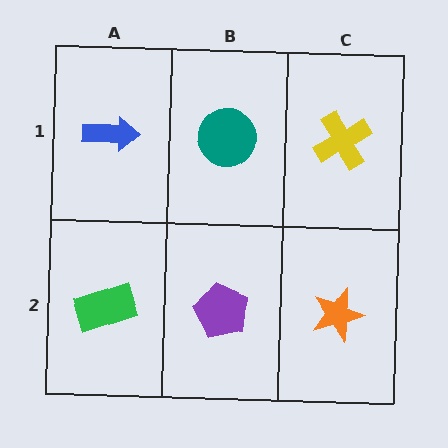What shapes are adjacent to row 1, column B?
A purple pentagon (row 2, column B), a blue arrow (row 1, column A), a yellow cross (row 1, column C).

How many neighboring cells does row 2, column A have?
2.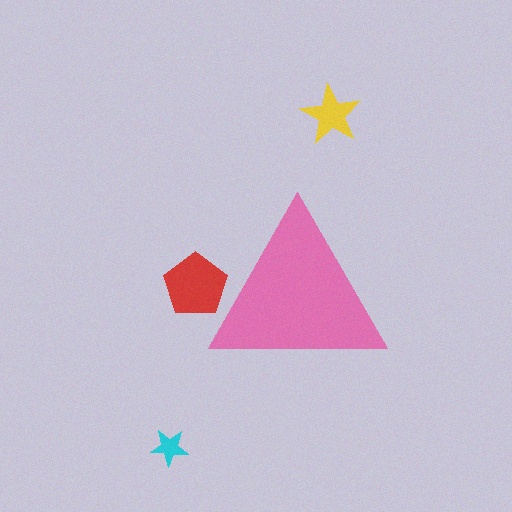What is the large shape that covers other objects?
A pink triangle.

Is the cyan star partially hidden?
No, the cyan star is fully visible.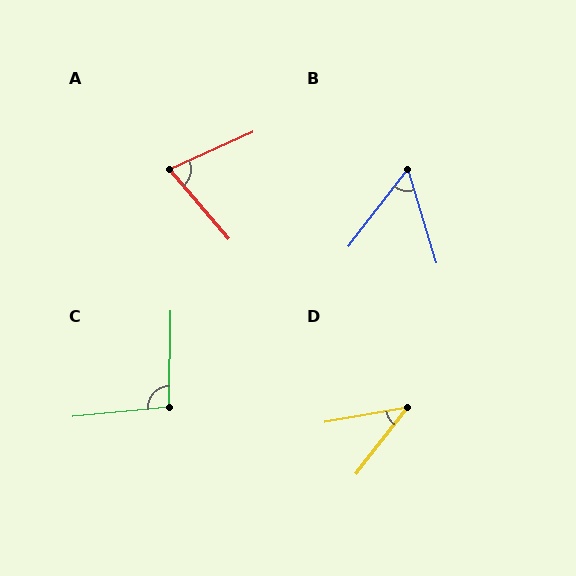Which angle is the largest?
C, at approximately 96 degrees.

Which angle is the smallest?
D, at approximately 43 degrees.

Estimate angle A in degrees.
Approximately 73 degrees.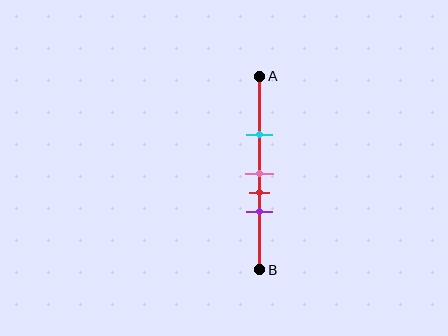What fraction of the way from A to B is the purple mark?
The purple mark is approximately 70% (0.7) of the way from A to B.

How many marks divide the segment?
There are 4 marks dividing the segment.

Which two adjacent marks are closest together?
The pink and red marks are the closest adjacent pair.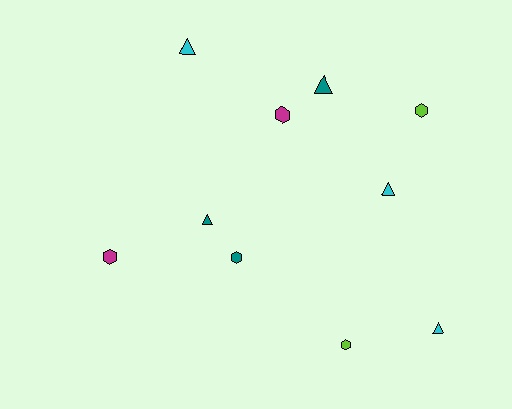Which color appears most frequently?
Teal, with 3 objects.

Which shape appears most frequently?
Triangle, with 5 objects.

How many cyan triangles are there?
There are 3 cyan triangles.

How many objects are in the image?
There are 10 objects.